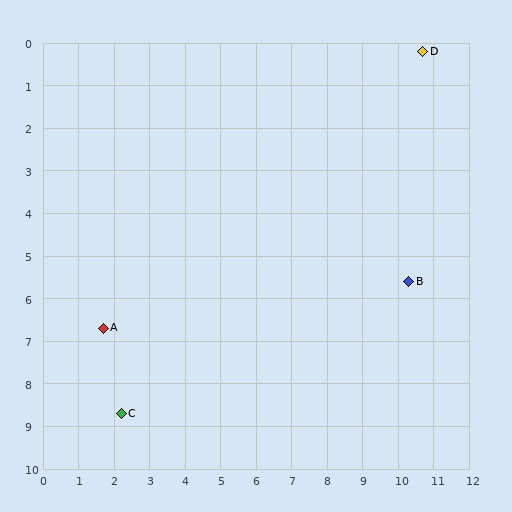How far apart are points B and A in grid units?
Points B and A are about 8.7 grid units apart.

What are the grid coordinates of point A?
Point A is at approximately (1.7, 6.7).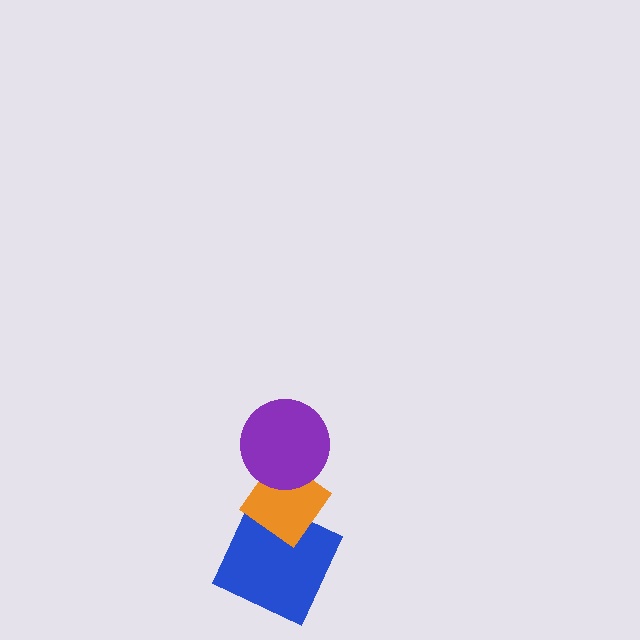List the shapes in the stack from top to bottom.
From top to bottom: the purple circle, the orange diamond, the blue square.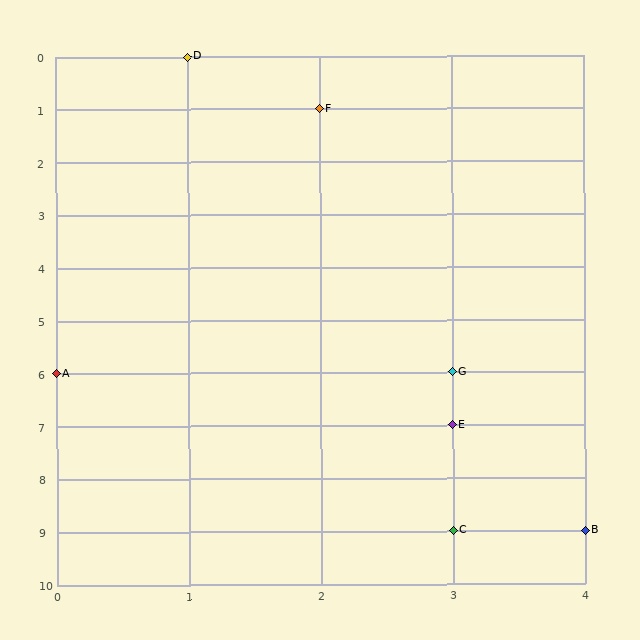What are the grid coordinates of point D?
Point D is at grid coordinates (1, 0).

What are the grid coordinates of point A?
Point A is at grid coordinates (0, 6).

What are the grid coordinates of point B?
Point B is at grid coordinates (4, 9).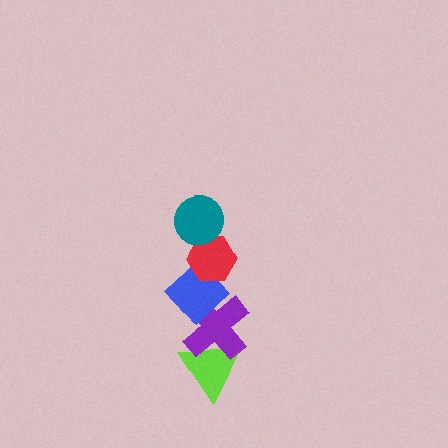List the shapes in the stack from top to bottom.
From top to bottom: the teal circle, the red hexagon, the blue diamond, the purple cross, the lime triangle.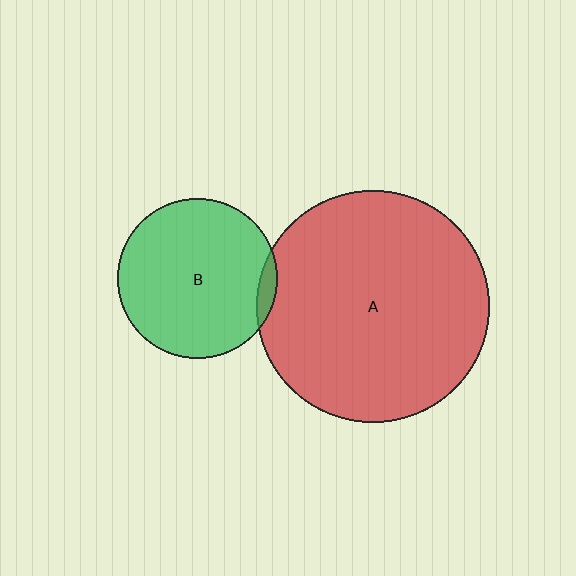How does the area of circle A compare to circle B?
Approximately 2.1 times.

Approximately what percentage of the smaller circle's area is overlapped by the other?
Approximately 5%.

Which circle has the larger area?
Circle A (red).